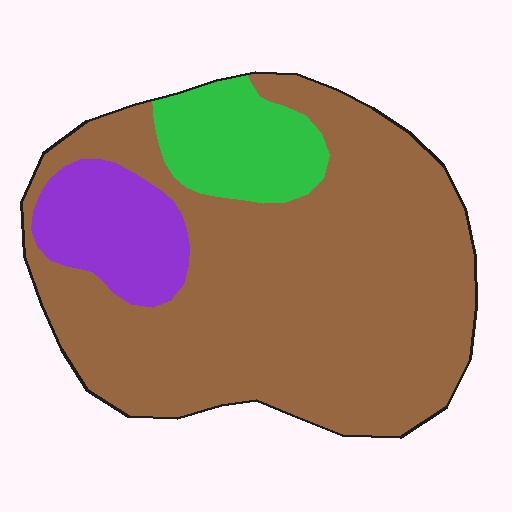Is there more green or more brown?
Brown.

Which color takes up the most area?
Brown, at roughly 75%.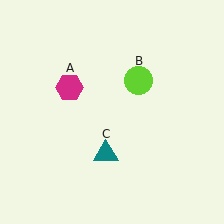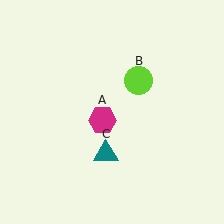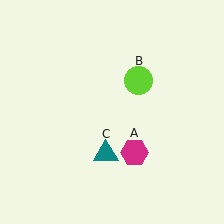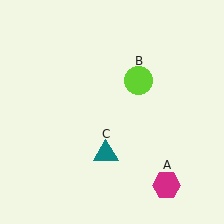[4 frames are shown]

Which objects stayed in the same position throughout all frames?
Lime circle (object B) and teal triangle (object C) remained stationary.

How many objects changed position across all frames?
1 object changed position: magenta hexagon (object A).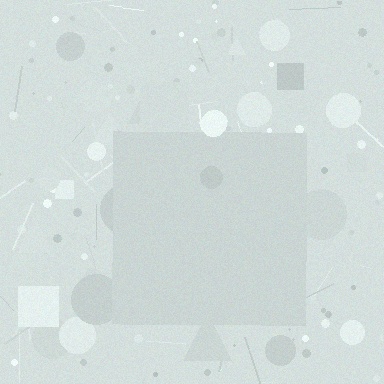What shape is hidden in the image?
A square is hidden in the image.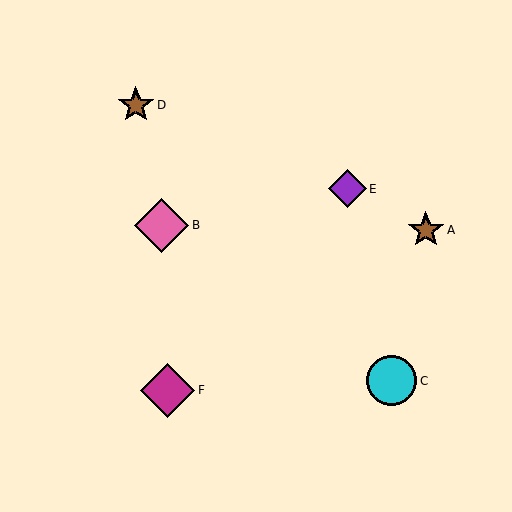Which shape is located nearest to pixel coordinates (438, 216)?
The brown star (labeled A) at (426, 230) is nearest to that location.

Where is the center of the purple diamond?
The center of the purple diamond is at (347, 189).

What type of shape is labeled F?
Shape F is a magenta diamond.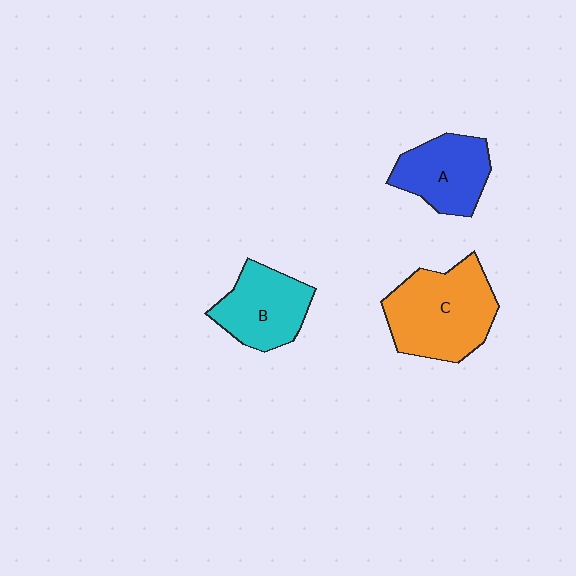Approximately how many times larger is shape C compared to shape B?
Approximately 1.4 times.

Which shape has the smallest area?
Shape A (blue).